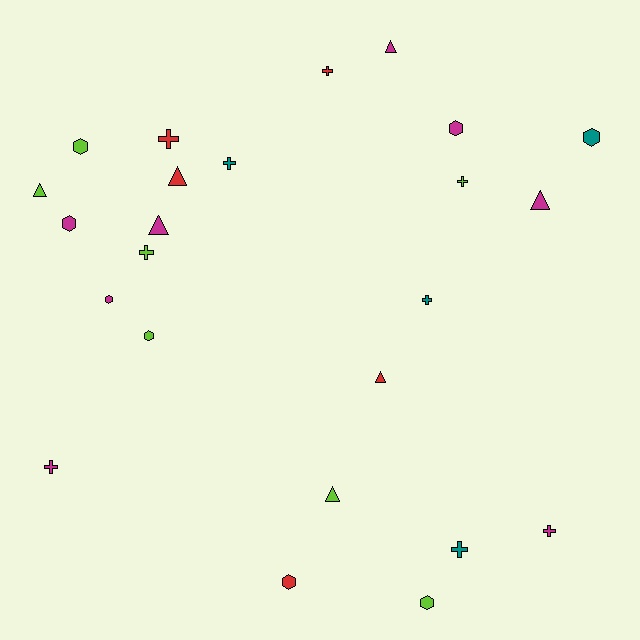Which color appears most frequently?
Magenta, with 8 objects.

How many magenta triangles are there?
There are 3 magenta triangles.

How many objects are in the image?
There are 24 objects.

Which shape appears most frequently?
Cross, with 9 objects.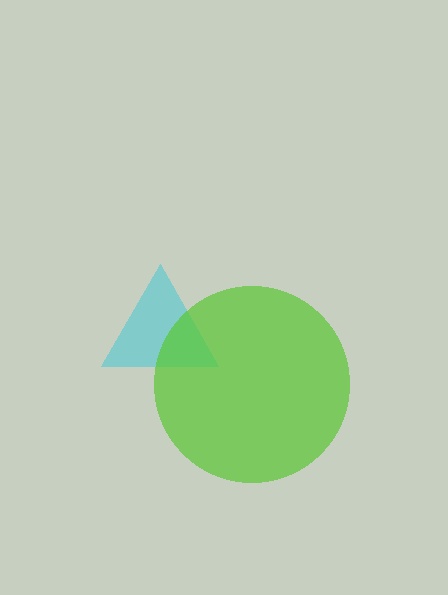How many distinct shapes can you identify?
There are 2 distinct shapes: a cyan triangle, a lime circle.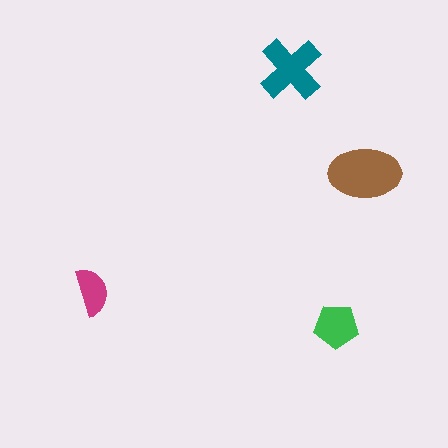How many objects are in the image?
There are 4 objects in the image.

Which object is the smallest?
The magenta semicircle.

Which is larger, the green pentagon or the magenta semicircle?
The green pentagon.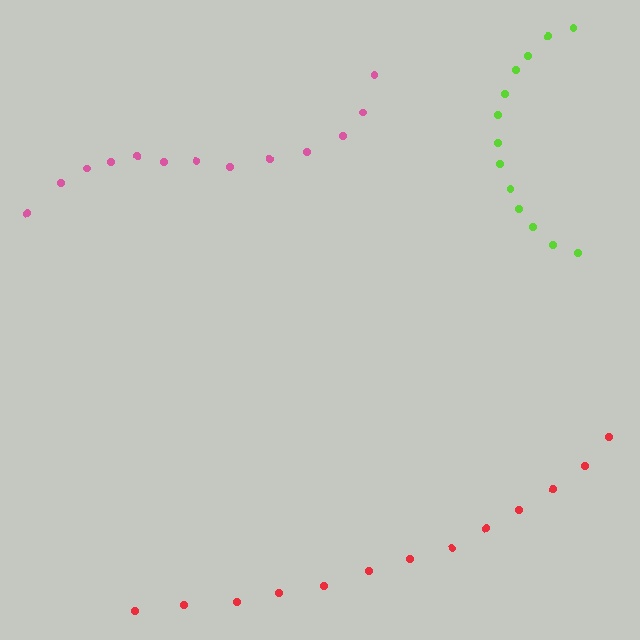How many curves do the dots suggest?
There are 3 distinct paths.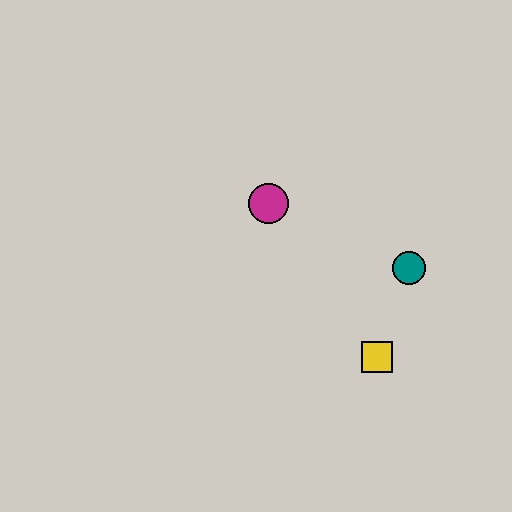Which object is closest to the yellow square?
The teal circle is closest to the yellow square.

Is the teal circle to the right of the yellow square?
Yes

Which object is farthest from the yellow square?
The magenta circle is farthest from the yellow square.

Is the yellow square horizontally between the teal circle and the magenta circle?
Yes